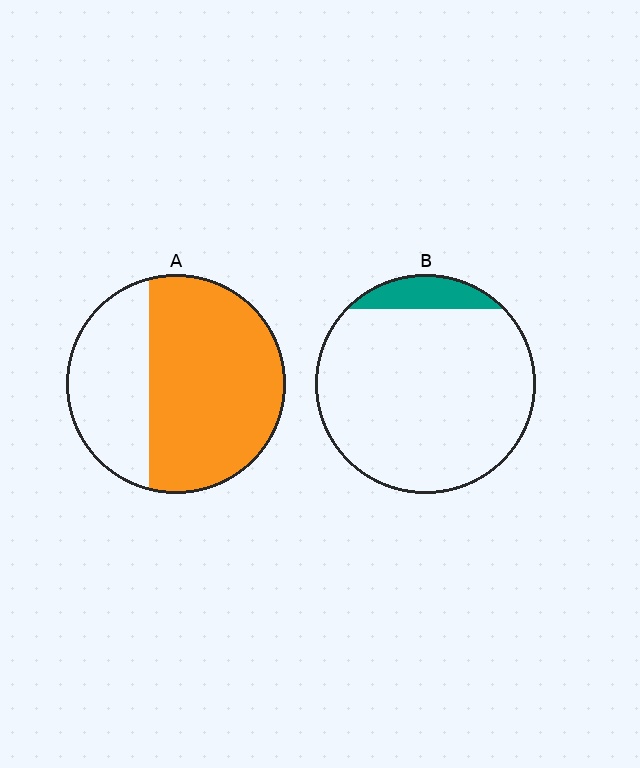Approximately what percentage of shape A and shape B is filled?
A is approximately 65% and B is approximately 10%.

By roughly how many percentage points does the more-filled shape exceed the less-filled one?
By roughly 55 percentage points (A over B).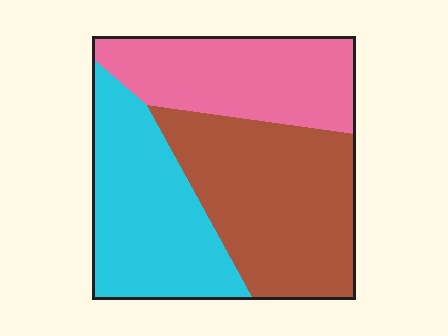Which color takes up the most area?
Brown, at roughly 40%.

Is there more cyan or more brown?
Brown.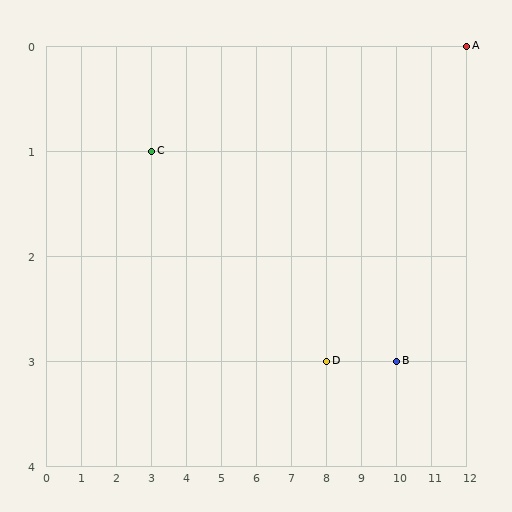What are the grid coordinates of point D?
Point D is at grid coordinates (8, 3).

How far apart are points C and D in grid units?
Points C and D are 5 columns and 2 rows apart (about 5.4 grid units diagonally).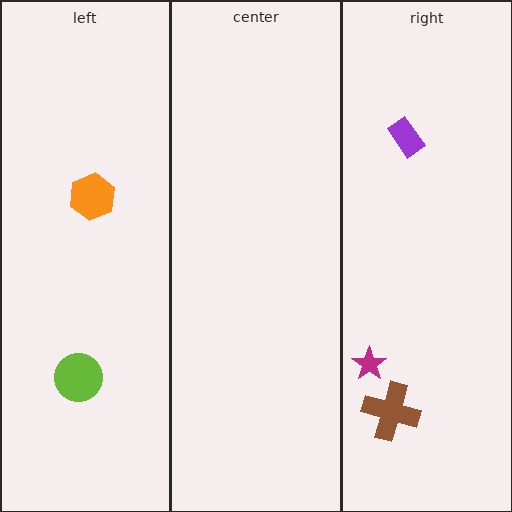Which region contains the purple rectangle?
The right region.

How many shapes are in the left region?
2.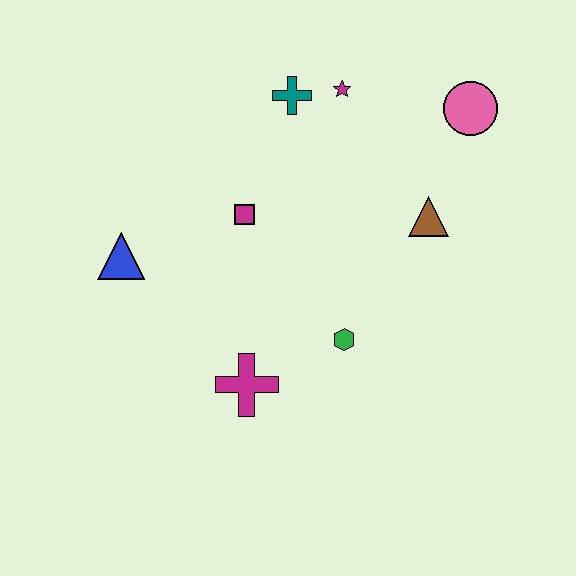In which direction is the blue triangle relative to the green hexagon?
The blue triangle is to the left of the green hexagon.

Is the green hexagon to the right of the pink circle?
No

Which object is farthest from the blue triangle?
The pink circle is farthest from the blue triangle.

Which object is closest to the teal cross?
The magenta star is closest to the teal cross.